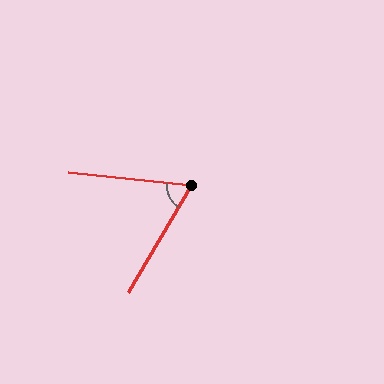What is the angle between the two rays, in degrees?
Approximately 65 degrees.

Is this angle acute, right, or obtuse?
It is acute.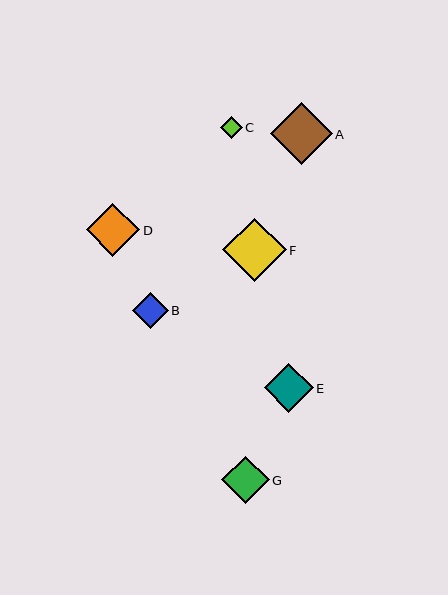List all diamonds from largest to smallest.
From largest to smallest: F, A, D, E, G, B, C.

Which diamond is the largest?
Diamond F is the largest with a size of approximately 64 pixels.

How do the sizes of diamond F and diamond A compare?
Diamond F and diamond A are approximately the same size.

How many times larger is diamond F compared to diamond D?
Diamond F is approximately 1.2 times the size of diamond D.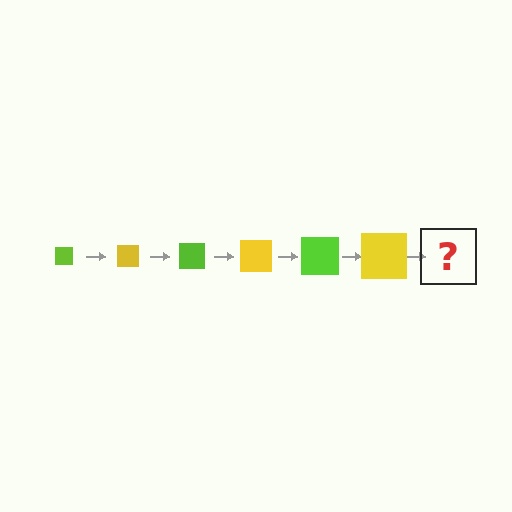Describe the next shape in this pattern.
It should be a lime square, larger than the previous one.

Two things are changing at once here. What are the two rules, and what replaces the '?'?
The two rules are that the square grows larger each step and the color cycles through lime and yellow. The '?' should be a lime square, larger than the previous one.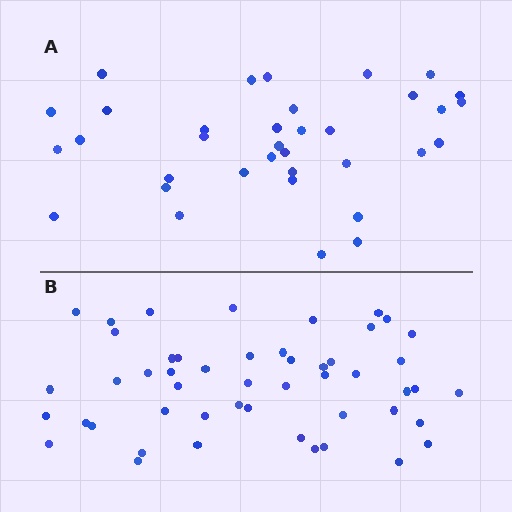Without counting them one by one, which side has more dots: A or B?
Region B (the bottom region) has more dots.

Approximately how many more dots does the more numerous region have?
Region B has approximately 15 more dots than region A.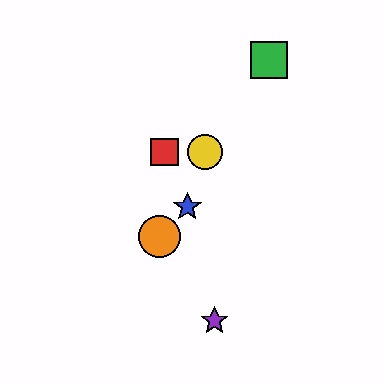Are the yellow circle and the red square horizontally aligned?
Yes, both are at y≈152.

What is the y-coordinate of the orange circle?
The orange circle is at y≈236.